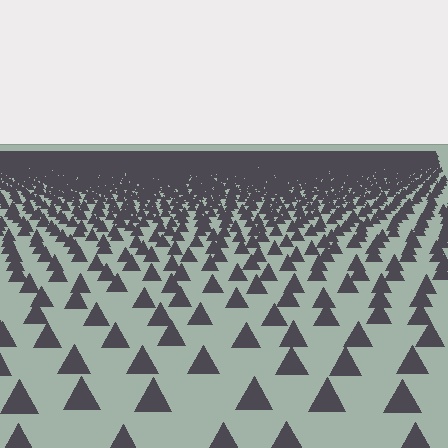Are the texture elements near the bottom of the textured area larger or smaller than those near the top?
Larger. Near the bottom, elements are closer to the viewer and appear at a bigger on-screen size.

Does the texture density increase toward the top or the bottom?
Density increases toward the top.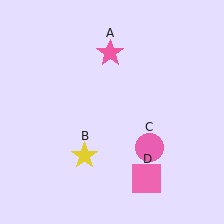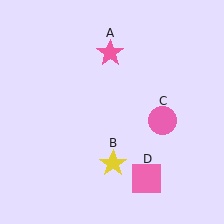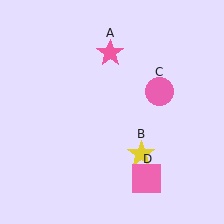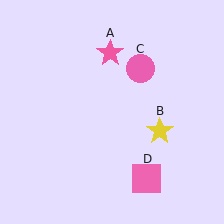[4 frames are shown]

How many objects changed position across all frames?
2 objects changed position: yellow star (object B), pink circle (object C).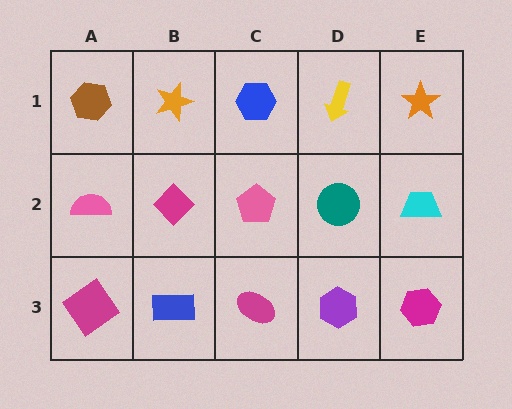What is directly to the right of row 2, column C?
A teal circle.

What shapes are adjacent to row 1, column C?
A pink pentagon (row 2, column C), an orange star (row 1, column B), a yellow arrow (row 1, column D).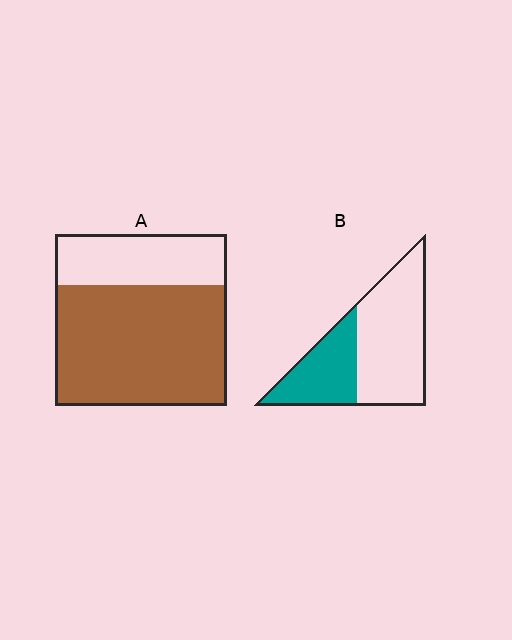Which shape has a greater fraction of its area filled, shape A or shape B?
Shape A.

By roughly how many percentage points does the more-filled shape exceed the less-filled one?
By roughly 35 percentage points (A over B).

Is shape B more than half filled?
No.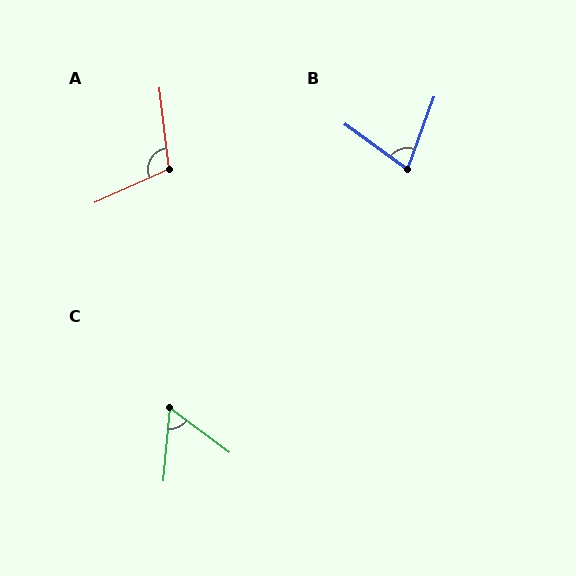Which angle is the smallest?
C, at approximately 58 degrees.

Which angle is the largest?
A, at approximately 107 degrees.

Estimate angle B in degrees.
Approximately 74 degrees.